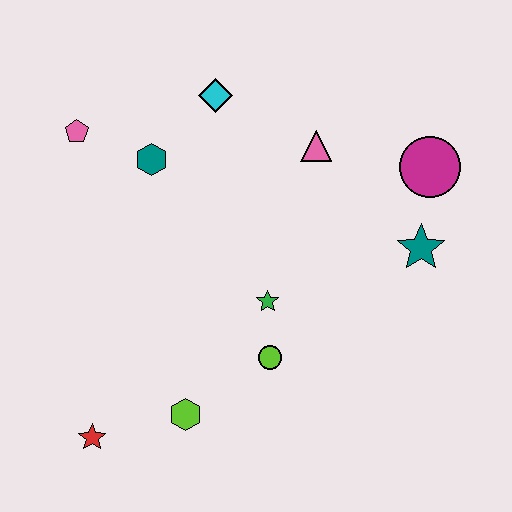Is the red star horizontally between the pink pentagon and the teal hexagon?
Yes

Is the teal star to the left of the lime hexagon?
No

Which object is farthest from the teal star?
The red star is farthest from the teal star.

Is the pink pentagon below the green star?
No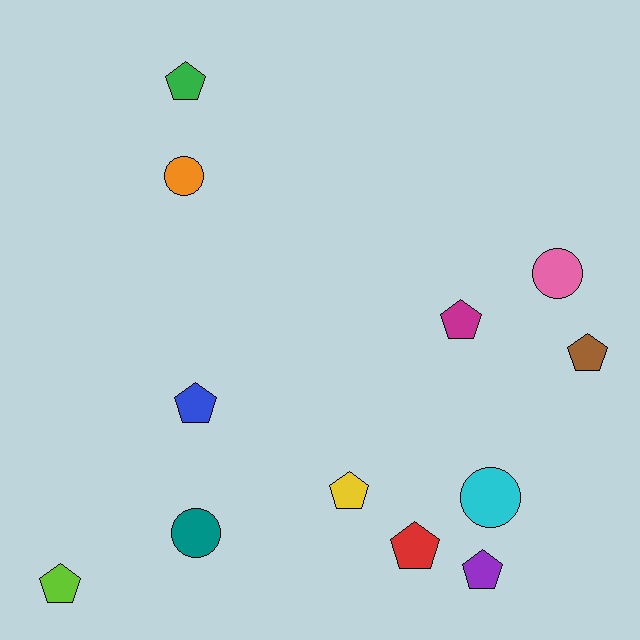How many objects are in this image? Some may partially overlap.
There are 12 objects.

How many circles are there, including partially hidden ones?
There are 4 circles.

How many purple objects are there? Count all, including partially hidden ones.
There is 1 purple object.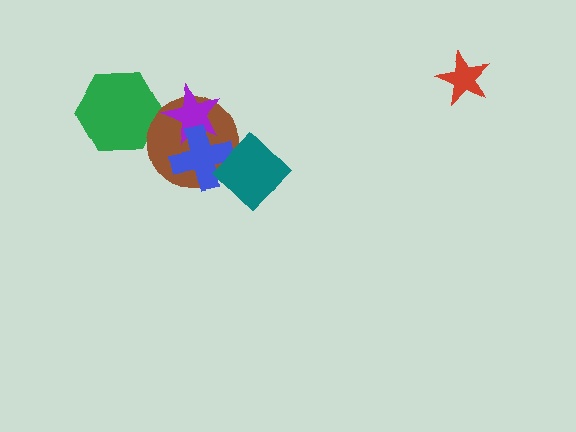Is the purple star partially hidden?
Yes, it is partially covered by another shape.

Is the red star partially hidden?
No, no other shape covers it.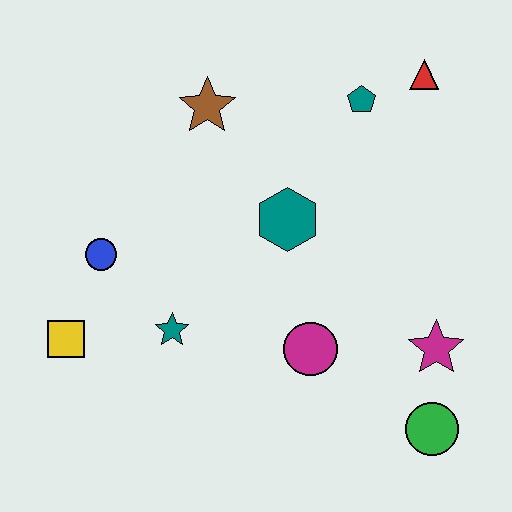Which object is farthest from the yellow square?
The red triangle is farthest from the yellow square.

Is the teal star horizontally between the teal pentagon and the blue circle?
Yes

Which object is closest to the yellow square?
The blue circle is closest to the yellow square.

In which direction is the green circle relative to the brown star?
The green circle is below the brown star.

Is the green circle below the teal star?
Yes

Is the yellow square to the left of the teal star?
Yes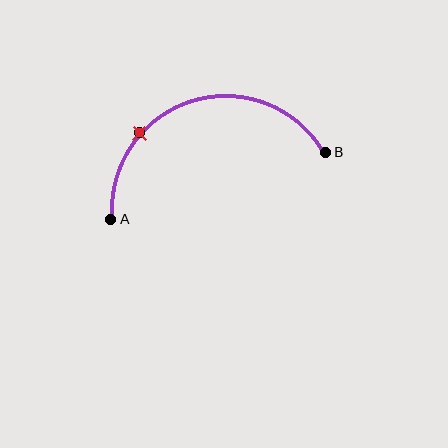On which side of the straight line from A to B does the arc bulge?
The arc bulges above the straight line connecting A and B.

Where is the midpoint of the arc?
The arc midpoint is the point on the curve farthest from the straight line joining A and B. It sits above that line.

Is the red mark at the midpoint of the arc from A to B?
No. The red mark lies on the arc but is closer to endpoint A. The arc midpoint would be at the point on the curve equidistant along the arc from both A and B.